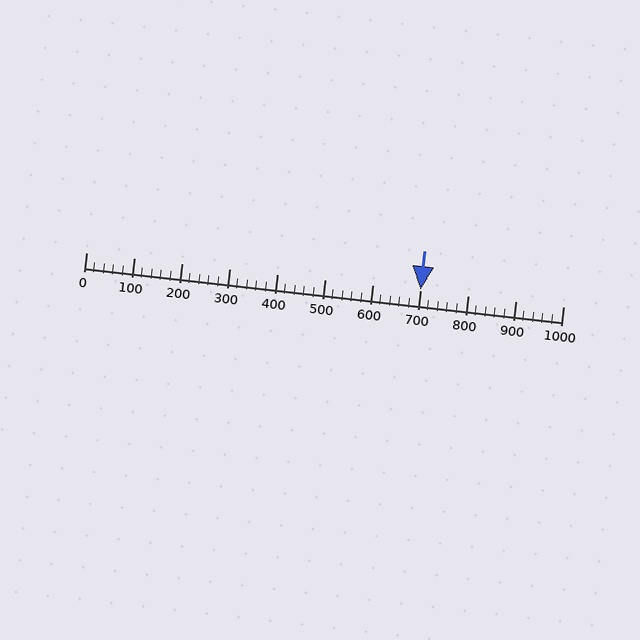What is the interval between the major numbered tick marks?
The major tick marks are spaced 100 units apart.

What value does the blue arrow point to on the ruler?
The blue arrow points to approximately 700.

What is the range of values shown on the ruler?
The ruler shows values from 0 to 1000.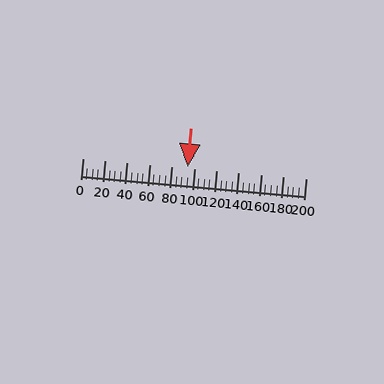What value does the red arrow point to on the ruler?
The red arrow points to approximately 94.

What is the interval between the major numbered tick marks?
The major tick marks are spaced 20 units apart.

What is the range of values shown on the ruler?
The ruler shows values from 0 to 200.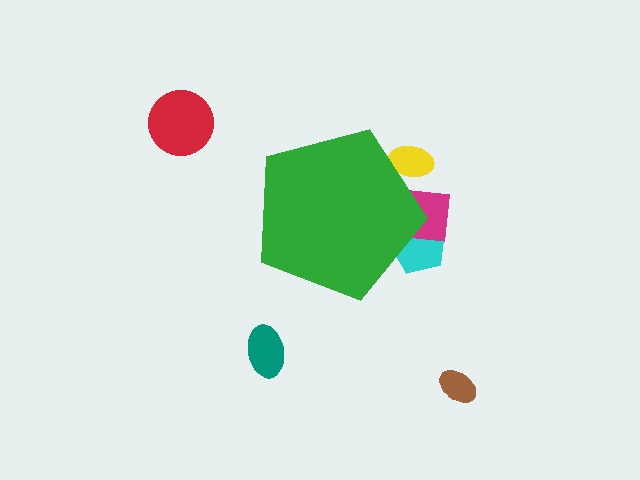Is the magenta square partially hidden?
Yes, the magenta square is partially hidden behind the green pentagon.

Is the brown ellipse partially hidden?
No, the brown ellipse is fully visible.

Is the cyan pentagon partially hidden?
Yes, the cyan pentagon is partially hidden behind the green pentagon.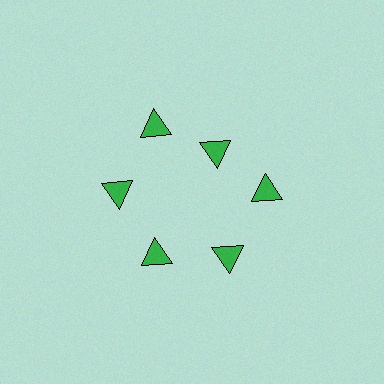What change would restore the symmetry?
The symmetry would be restored by moving it outward, back onto the ring so that all 6 triangles sit at equal angles and equal distance from the center.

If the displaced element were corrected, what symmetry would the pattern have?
It would have 6-fold rotational symmetry — the pattern would map onto itself every 60 degrees.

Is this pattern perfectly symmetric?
No. The 6 green triangles are arranged in a ring, but one element near the 1 o'clock position is pulled inward toward the center, breaking the 6-fold rotational symmetry.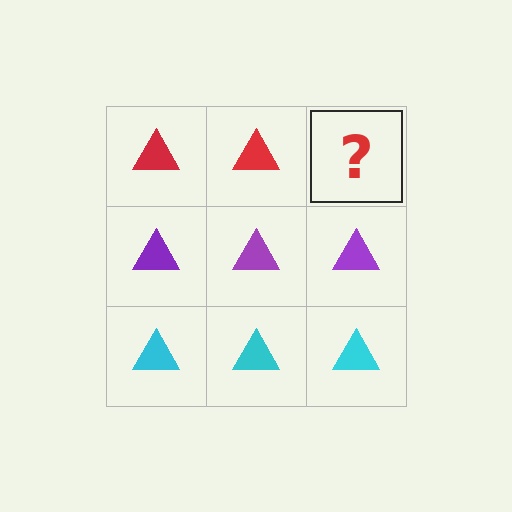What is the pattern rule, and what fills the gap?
The rule is that each row has a consistent color. The gap should be filled with a red triangle.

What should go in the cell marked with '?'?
The missing cell should contain a red triangle.